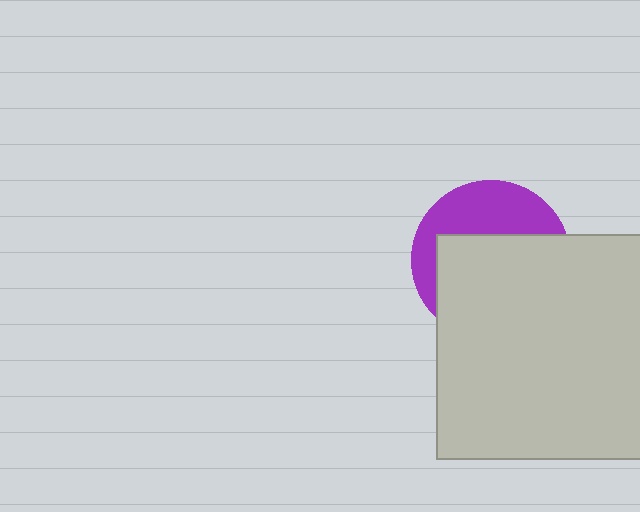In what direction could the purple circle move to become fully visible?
The purple circle could move up. That would shift it out from behind the light gray square entirely.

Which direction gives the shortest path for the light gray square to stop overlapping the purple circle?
Moving down gives the shortest separation.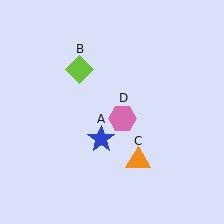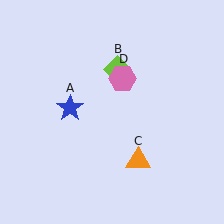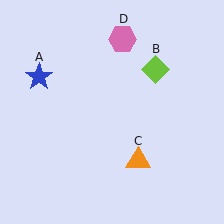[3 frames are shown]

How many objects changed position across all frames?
3 objects changed position: blue star (object A), lime diamond (object B), pink hexagon (object D).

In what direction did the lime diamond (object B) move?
The lime diamond (object B) moved right.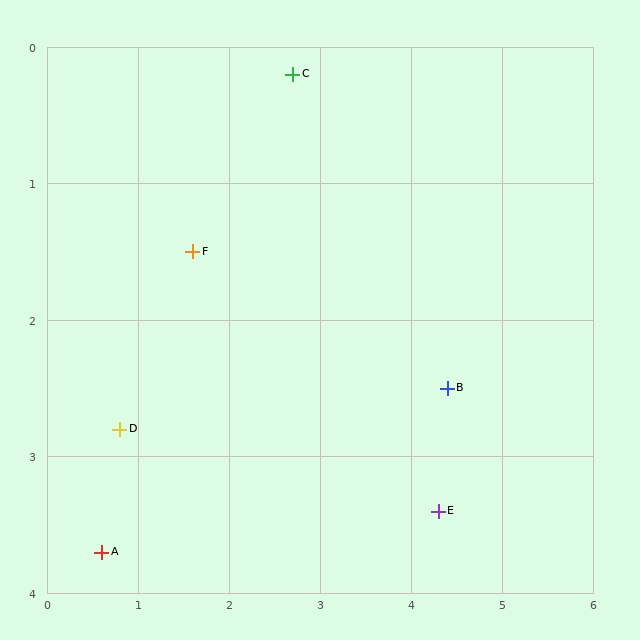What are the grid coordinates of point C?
Point C is at approximately (2.7, 0.2).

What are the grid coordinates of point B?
Point B is at approximately (4.4, 2.5).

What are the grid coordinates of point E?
Point E is at approximately (4.3, 3.4).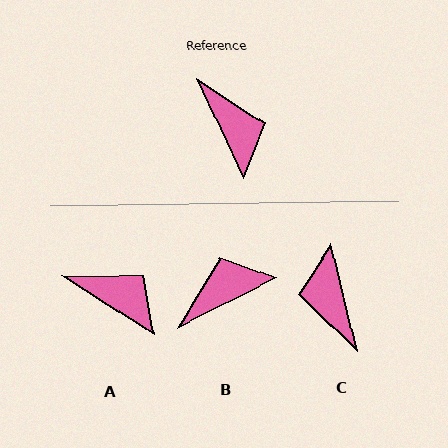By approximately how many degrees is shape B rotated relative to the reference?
Approximately 92 degrees counter-clockwise.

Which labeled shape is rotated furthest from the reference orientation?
C, about 169 degrees away.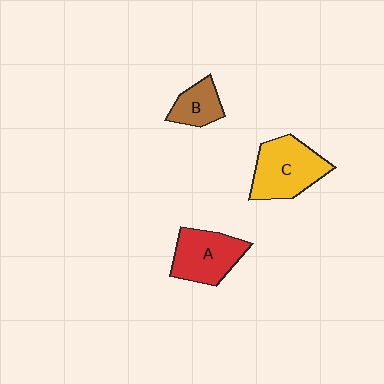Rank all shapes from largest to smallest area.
From largest to smallest: C (yellow), A (red), B (brown).